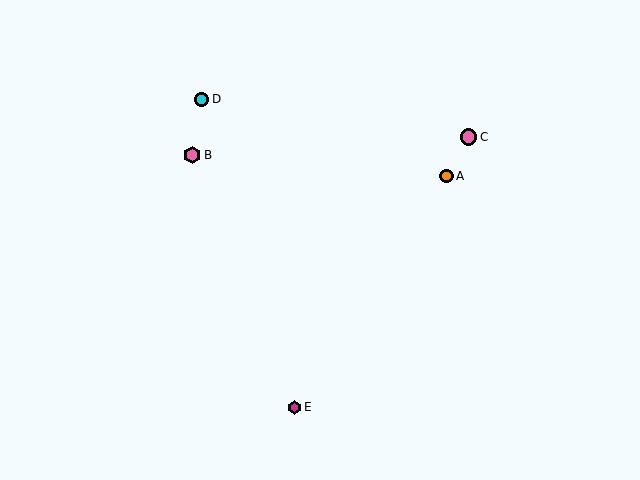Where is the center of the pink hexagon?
The center of the pink hexagon is at (192, 155).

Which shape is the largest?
The pink hexagon (labeled B) is the largest.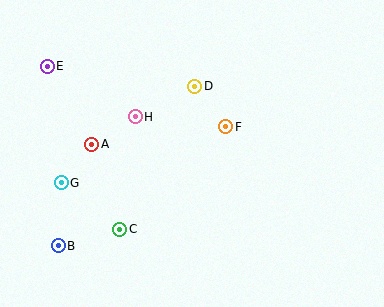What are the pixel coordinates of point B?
Point B is at (58, 246).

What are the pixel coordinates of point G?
Point G is at (61, 183).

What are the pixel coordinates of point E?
Point E is at (47, 66).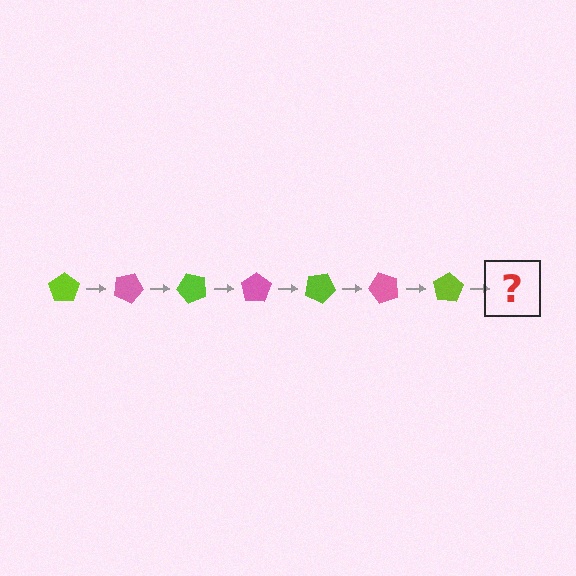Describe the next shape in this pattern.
It should be a pink pentagon, rotated 175 degrees from the start.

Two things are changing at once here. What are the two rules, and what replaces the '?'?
The two rules are that it rotates 25 degrees each step and the color cycles through lime and pink. The '?' should be a pink pentagon, rotated 175 degrees from the start.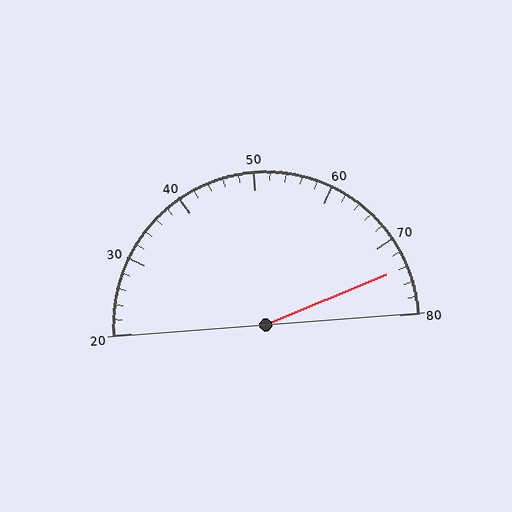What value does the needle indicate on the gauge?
The needle indicates approximately 74.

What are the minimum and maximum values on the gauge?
The gauge ranges from 20 to 80.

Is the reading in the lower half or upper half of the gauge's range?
The reading is in the upper half of the range (20 to 80).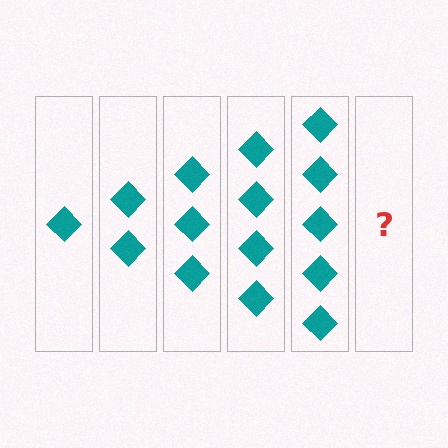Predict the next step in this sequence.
The next step is 6 diamonds.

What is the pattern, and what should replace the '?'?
The pattern is that each step adds one more diamond. The '?' should be 6 diamonds.